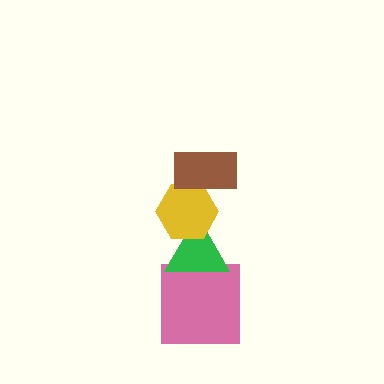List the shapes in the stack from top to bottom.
From top to bottom: the brown rectangle, the yellow hexagon, the green triangle, the pink square.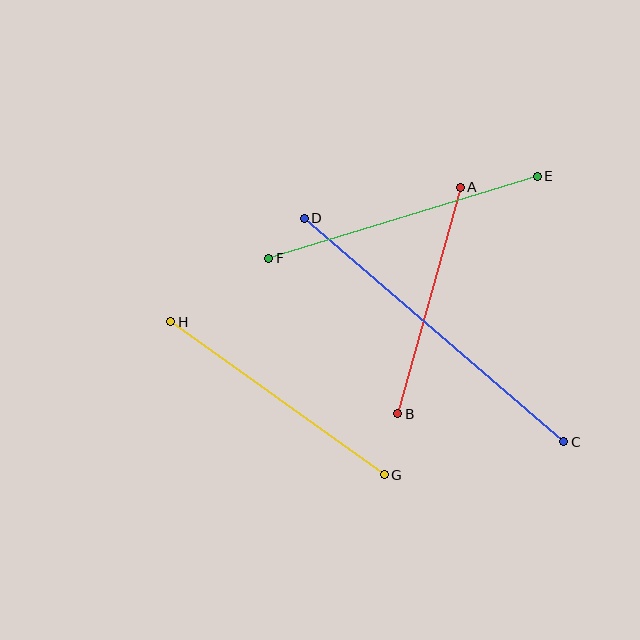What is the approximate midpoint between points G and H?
The midpoint is at approximately (277, 398) pixels.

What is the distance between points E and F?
The distance is approximately 281 pixels.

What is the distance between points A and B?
The distance is approximately 235 pixels.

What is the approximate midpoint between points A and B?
The midpoint is at approximately (429, 301) pixels.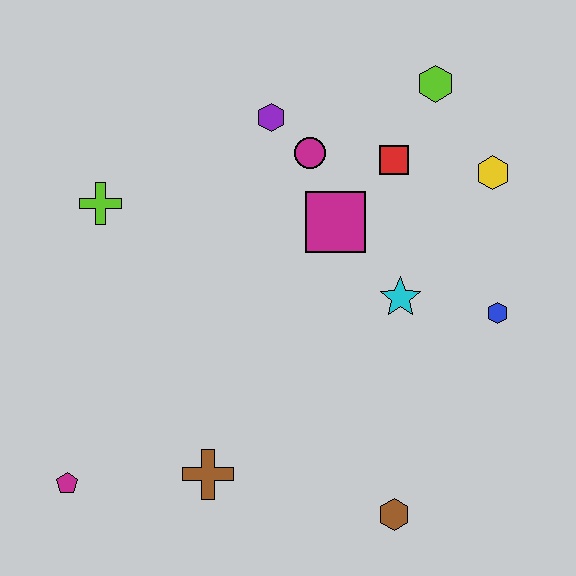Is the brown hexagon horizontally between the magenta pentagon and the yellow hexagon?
Yes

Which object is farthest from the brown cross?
The lime hexagon is farthest from the brown cross.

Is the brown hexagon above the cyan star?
No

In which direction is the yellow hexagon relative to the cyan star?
The yellow hexagon is above the cyan star.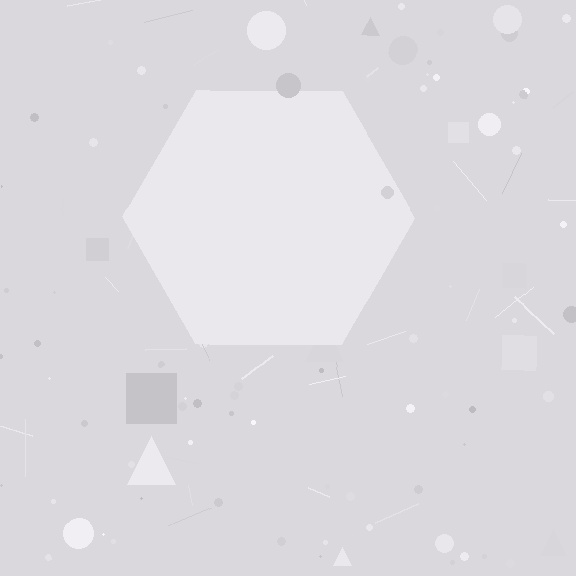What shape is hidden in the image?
A hexagon is hidden in the image.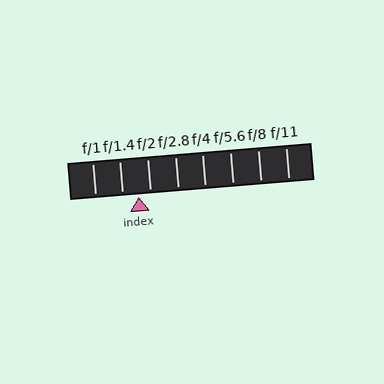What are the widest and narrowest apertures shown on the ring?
The widest aperture shown is f/1 and the narrowest is f/11.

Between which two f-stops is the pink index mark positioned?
The index mark is between f/1.4 and f/2.